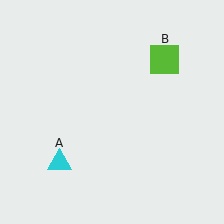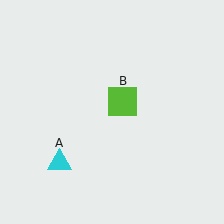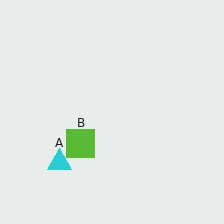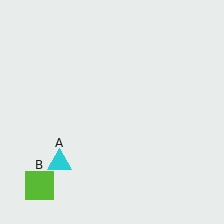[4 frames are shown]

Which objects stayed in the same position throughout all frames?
Cyan triangle (object A) remained stationary.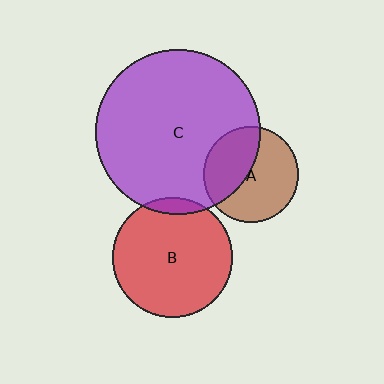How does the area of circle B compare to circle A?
Approximately 1.6 times.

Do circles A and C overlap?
Yes.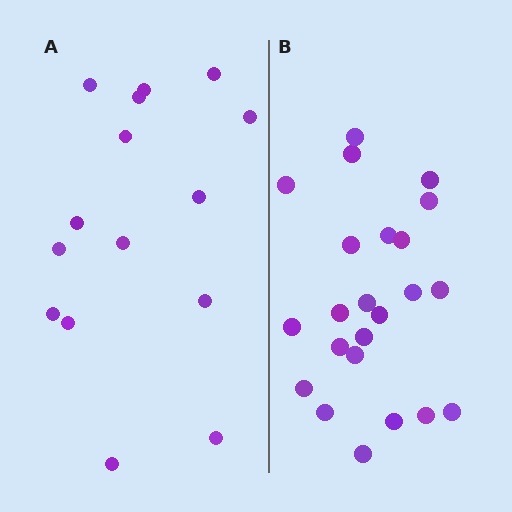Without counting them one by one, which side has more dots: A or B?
Region B (the right region) has more dots.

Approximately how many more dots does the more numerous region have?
Region B has roughly 8 or so more dots than region A.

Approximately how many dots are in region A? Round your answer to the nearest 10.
About 20 dots. (The exact count is 15, which rounds to 20.)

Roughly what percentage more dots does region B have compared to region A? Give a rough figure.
About 55% more.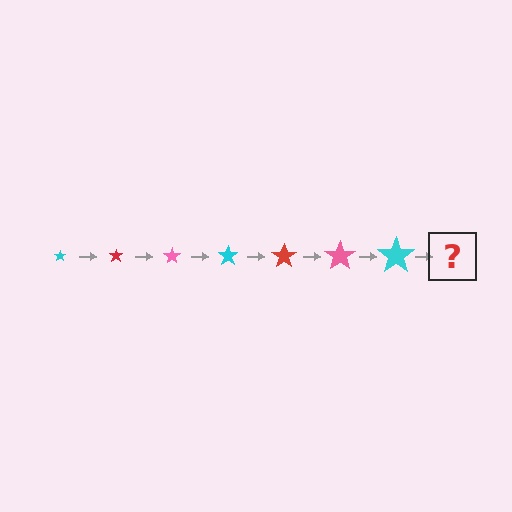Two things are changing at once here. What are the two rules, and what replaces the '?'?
The two rules are that the star grows larger each step and the color cycles through cyan, red, and pink. The '?' should be a red star, larger than the previous one.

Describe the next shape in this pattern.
It should be a red star, larger than the previous one.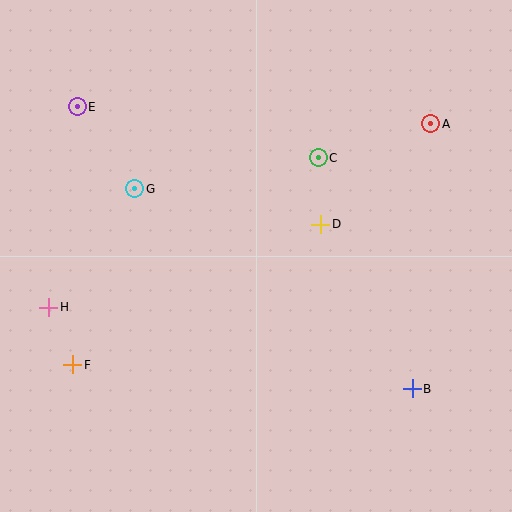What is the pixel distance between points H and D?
The distance between H and D is 284 pixels.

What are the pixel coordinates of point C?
Point C is at (318, 158).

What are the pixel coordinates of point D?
Point D is at (321, 224).